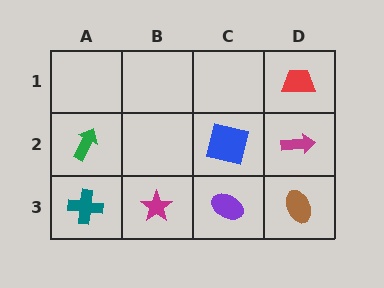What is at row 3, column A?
A teal cross.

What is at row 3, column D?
A brown ellipse.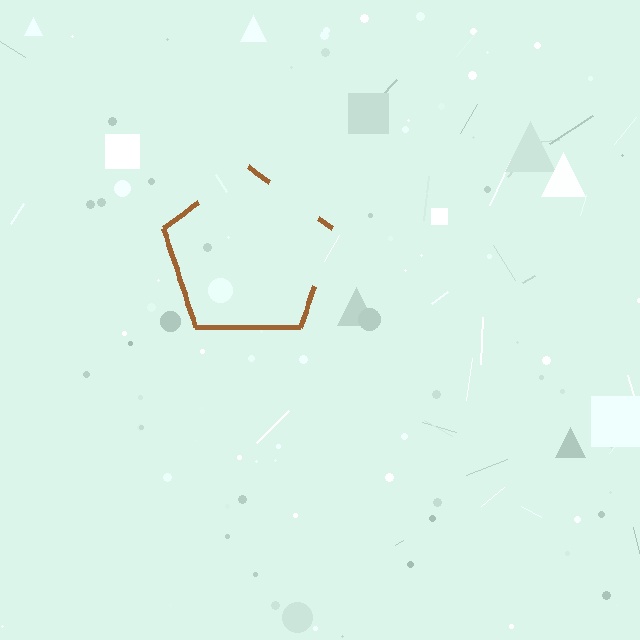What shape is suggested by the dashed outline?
The dashed outline suggests a pentagon.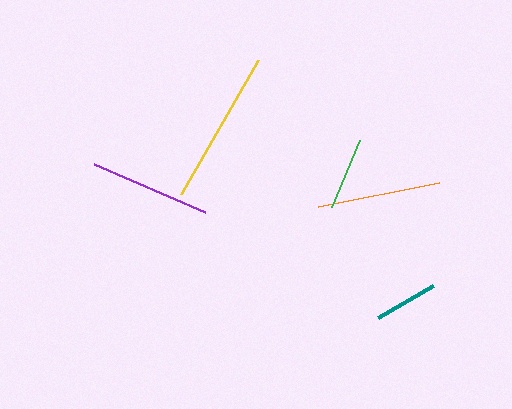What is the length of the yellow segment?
The yellow segment is approximately 155 pixels long.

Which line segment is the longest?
The yellow line is the longest at approximately 155 pixels.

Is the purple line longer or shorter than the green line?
The purple line is longer than the green line.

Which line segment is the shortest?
The teal line is the shortest at approximately 64 pixels.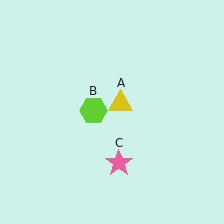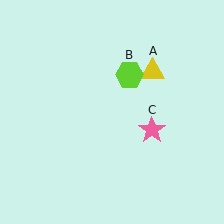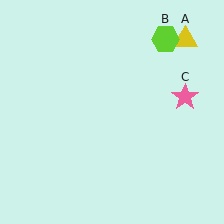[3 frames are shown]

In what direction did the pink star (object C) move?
The pink star (object C) moved up and to the right.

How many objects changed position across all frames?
3 objects changed position: yellow triangle (object A), lime hexagon (object B), pink star (object C).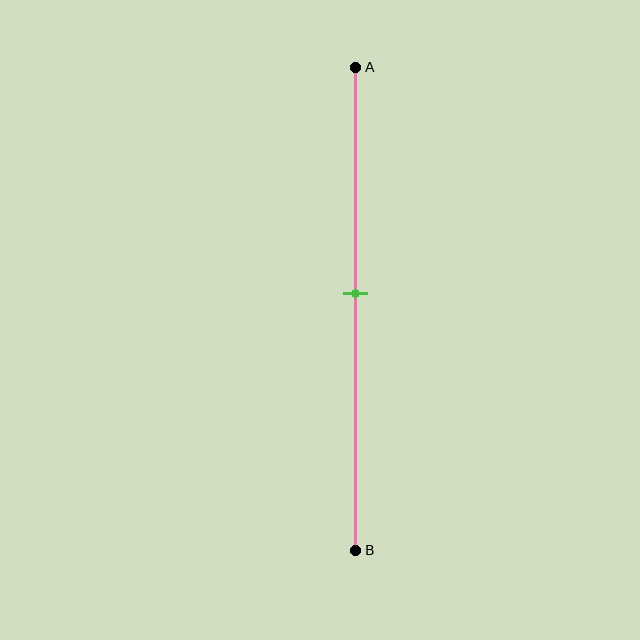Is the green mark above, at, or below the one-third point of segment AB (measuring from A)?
The green mark is below the one-third point of segment AB.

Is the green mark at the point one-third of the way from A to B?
No, the mark is at about 45% from A, not at the 33% one-third point.